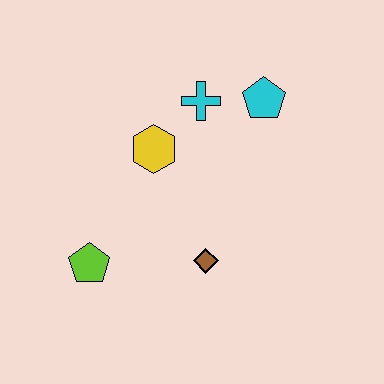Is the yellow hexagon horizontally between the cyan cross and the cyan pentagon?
No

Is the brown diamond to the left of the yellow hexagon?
No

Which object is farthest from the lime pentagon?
The cyan pentagon is farthest from the lime pentagon.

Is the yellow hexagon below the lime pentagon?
No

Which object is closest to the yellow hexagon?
The cyan cross is closest to the yellow hexagon.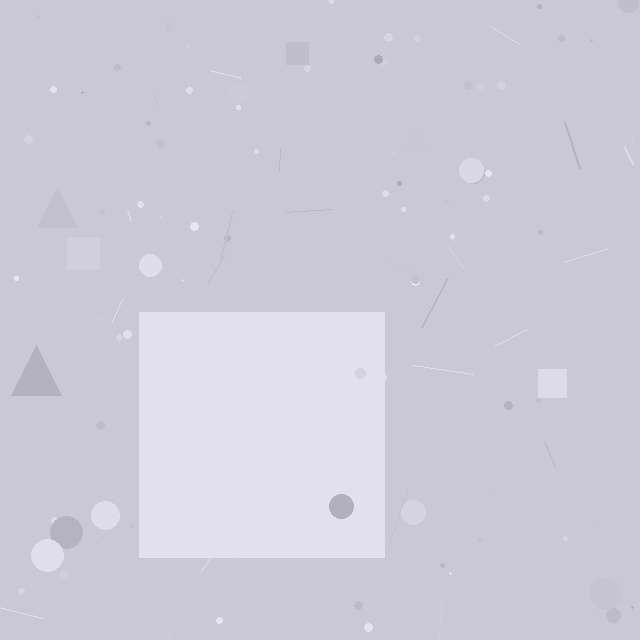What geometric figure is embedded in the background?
A square is embedded in the background.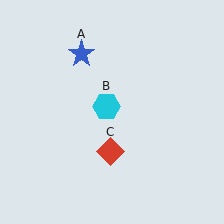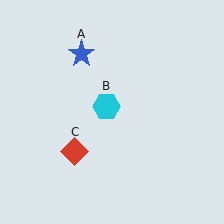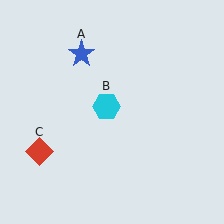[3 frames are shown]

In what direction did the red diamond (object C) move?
The red diamond (object C) moved left.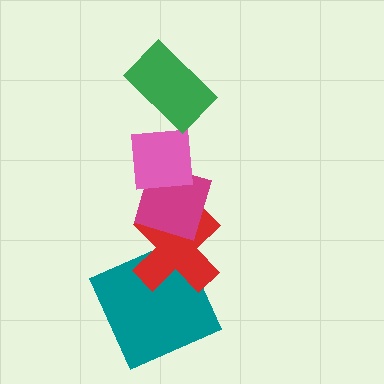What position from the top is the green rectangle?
The green rectangle is 1st from the top.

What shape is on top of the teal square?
The red cross is on top of the teal square.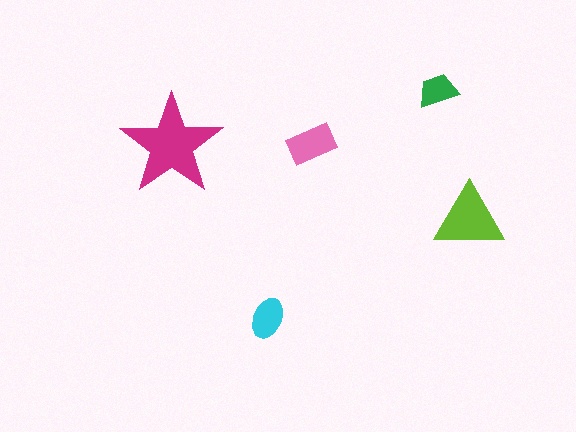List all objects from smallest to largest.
The green trapezoid, the cyan ellipse, the pink rectangle, the lime triangle, the magenta star.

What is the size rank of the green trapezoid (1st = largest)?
5th.